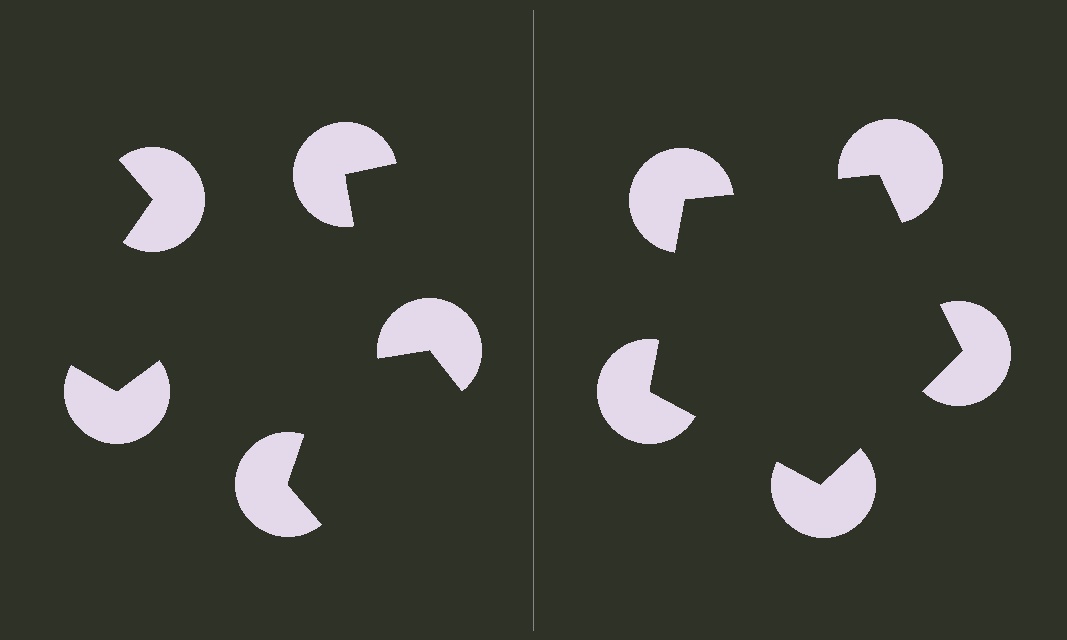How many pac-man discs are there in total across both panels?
10 — 5 on each side.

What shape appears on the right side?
An illusory pentagon.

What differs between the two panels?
The pac-man discs are positioned identically on both sides; only the wedge orientations differ. On the right they align to a pentagon; on the left they are misaligned.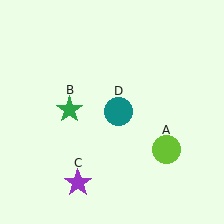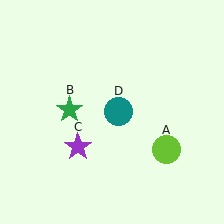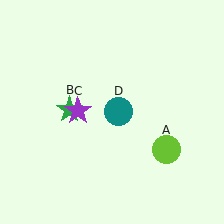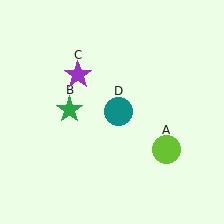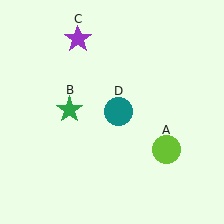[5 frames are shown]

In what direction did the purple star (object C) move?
The purple star (object C) moved up.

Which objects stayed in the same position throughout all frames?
Lime circle (object A) and green star (object B) and teal circle (object D) remained stationary.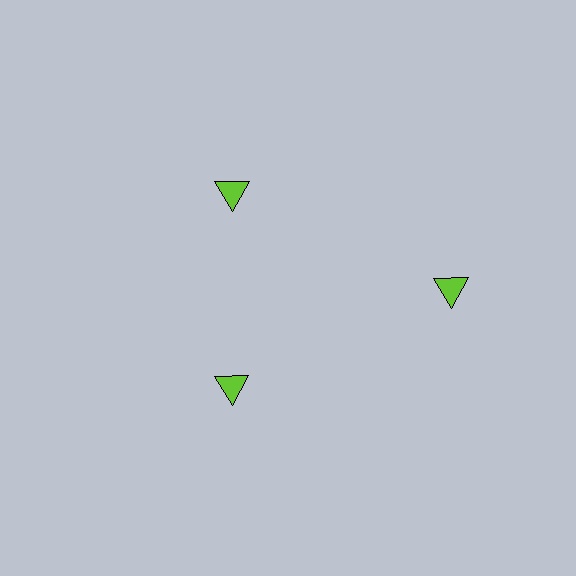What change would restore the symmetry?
The symmetry would be restored by moving it inward, back onto the ring so that all 3 triangles sit at equal angles and equal distance from the center.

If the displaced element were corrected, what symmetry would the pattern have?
It would have 3-fold rotational symmetry — the pattern would map onto itself every 120 degrees.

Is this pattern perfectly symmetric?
No. The 3 lime triangles are arranged in a ring, but one element near the 3 o'clock position is pushed outward from the center, breaking the 3-fold rotational symmetry.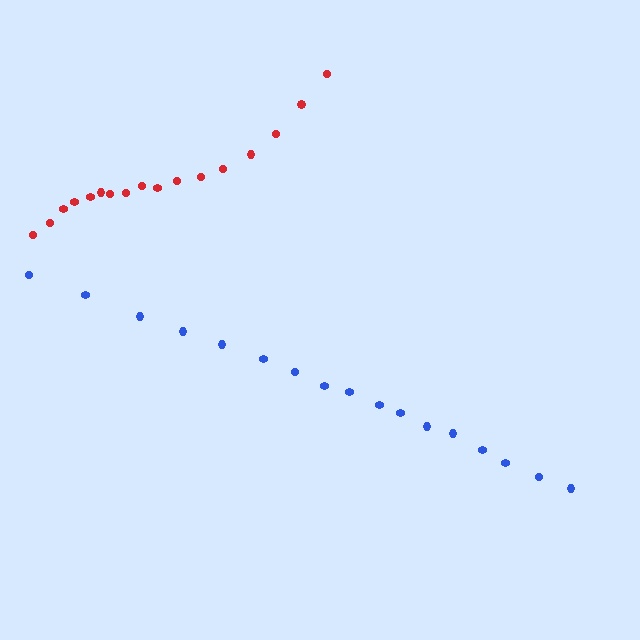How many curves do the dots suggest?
There are 2 distinct paths.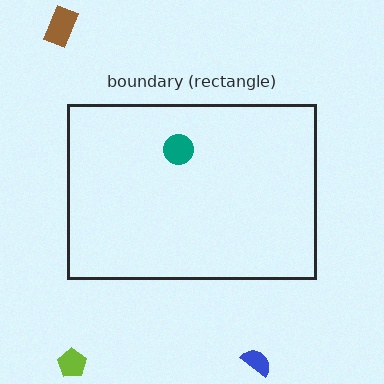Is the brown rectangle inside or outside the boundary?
Outside.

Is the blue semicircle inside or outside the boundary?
Outside.